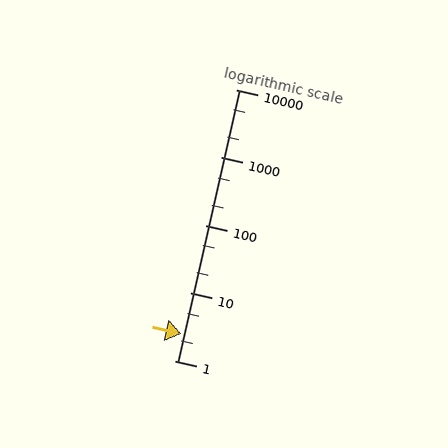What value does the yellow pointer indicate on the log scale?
The pointer indicates approximately 2.5.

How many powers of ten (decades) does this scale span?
The scale spans 4 decades, from 1 to 10000.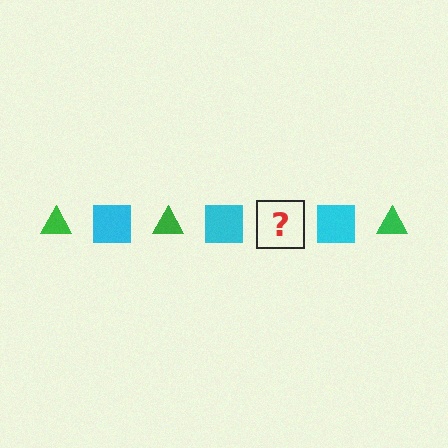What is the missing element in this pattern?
The missing element is a green triangle.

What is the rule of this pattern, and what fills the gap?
The rule is that the pattern alternates between green triangle and cyan square. The gap should be filled with a green triangle.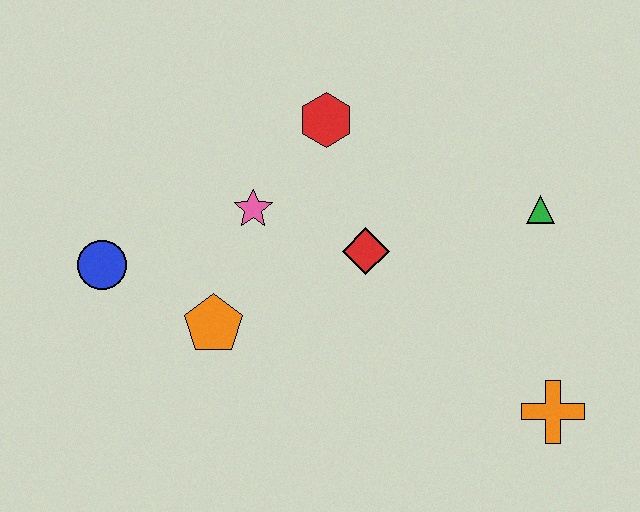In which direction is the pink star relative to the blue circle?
The pink star is to the right of the blue circle.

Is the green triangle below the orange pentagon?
No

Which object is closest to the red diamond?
The pink star is closest to the red diamond.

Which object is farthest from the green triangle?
The blue circle is farthest from the green triangle.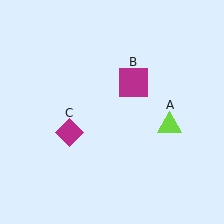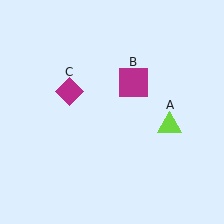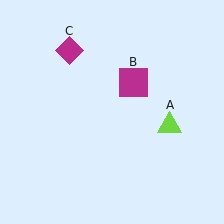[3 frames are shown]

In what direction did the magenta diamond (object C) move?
The magenta diamond (object C) moved up.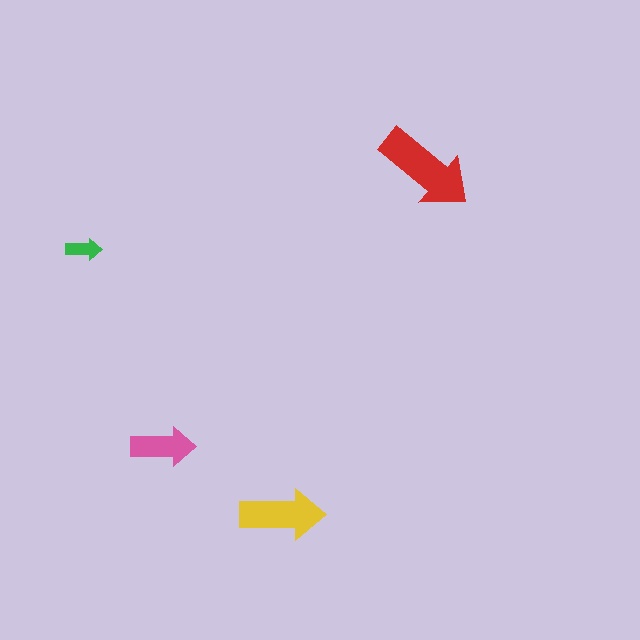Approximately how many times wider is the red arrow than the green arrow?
About 3 times wider.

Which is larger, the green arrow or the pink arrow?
The pink one.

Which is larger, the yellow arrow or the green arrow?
The yellow one.